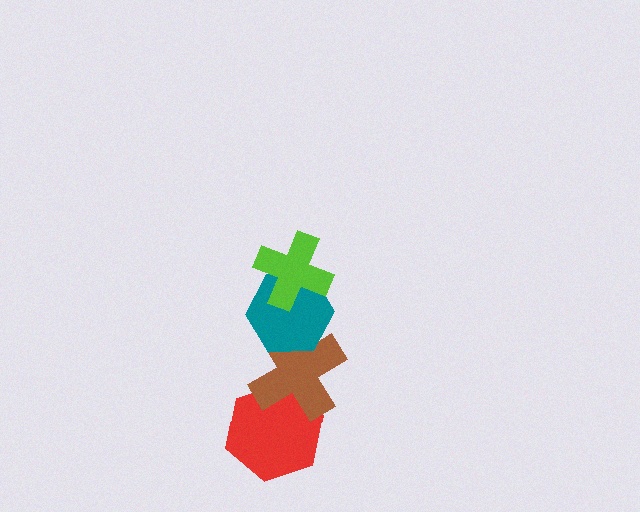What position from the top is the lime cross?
The lime cross is 1st from the top.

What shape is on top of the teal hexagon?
The lime cross is on top of the teal hexagon.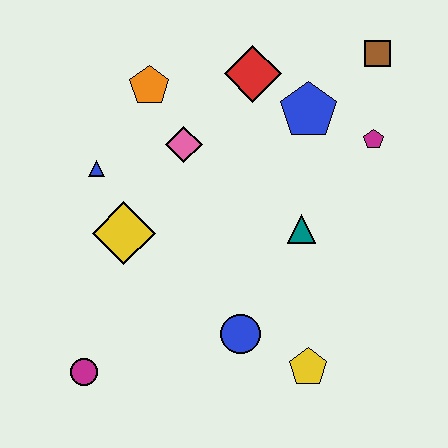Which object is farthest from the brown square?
The magenta circle is farthest from the brown square.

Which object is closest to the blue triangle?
The yellow diamond is closest to the blue triangle.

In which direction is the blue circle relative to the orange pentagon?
The blue circle is below the orange pentagon.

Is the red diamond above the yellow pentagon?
Yes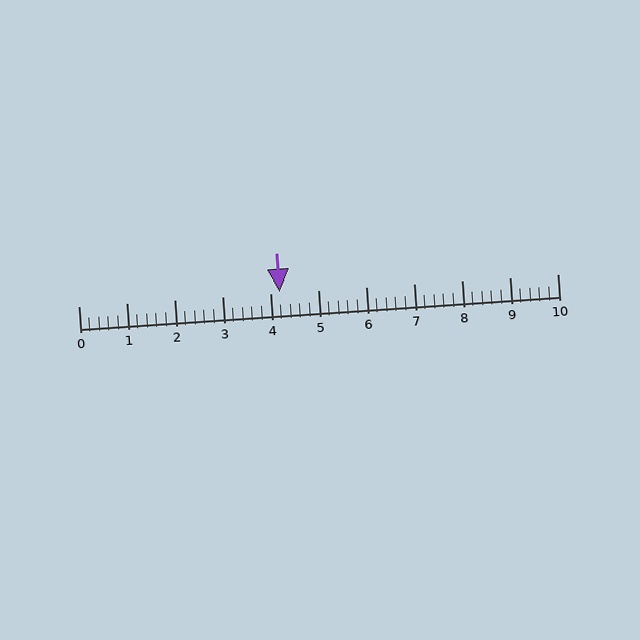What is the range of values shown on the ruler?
The ruler shows values from 0 to 10.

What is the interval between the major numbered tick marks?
The major tick marks are spaced 1 units apart.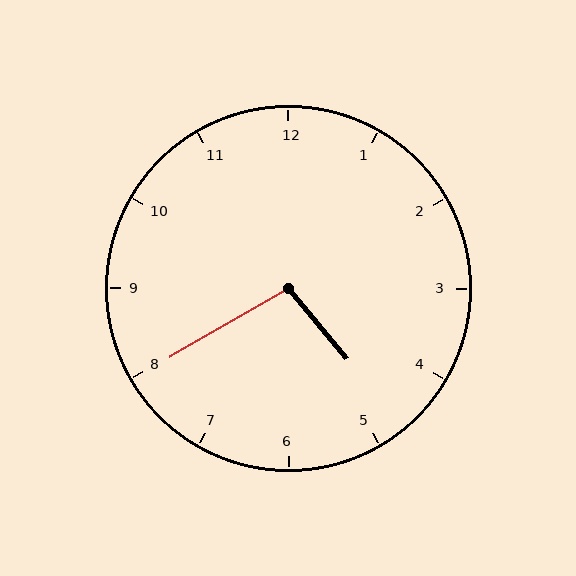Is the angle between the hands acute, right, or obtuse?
It is obtuse.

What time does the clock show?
4:40.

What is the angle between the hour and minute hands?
Approximately 100 degrees.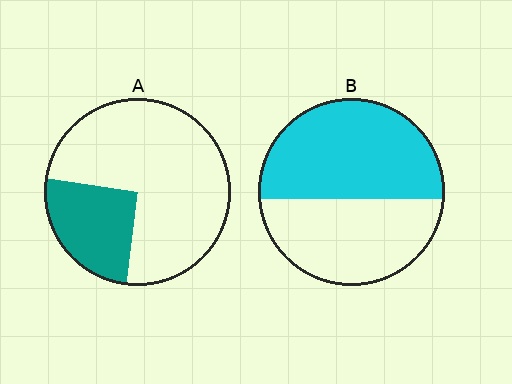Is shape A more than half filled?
No.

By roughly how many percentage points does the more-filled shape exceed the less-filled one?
By roughly 30 percentage points (B over A).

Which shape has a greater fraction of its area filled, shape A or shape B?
Shape B.